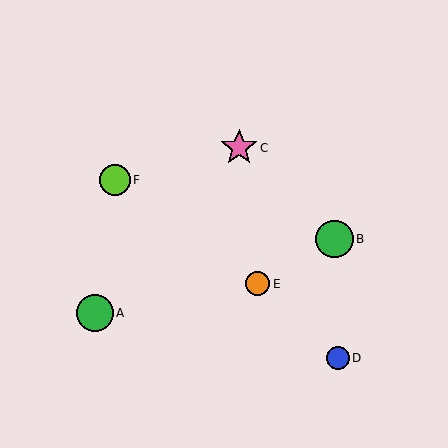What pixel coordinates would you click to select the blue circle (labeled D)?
Click at (338, 358) to select the blue circle D.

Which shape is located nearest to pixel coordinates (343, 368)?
The blue circle (labeled D) at (338, 358) is nearest to that location.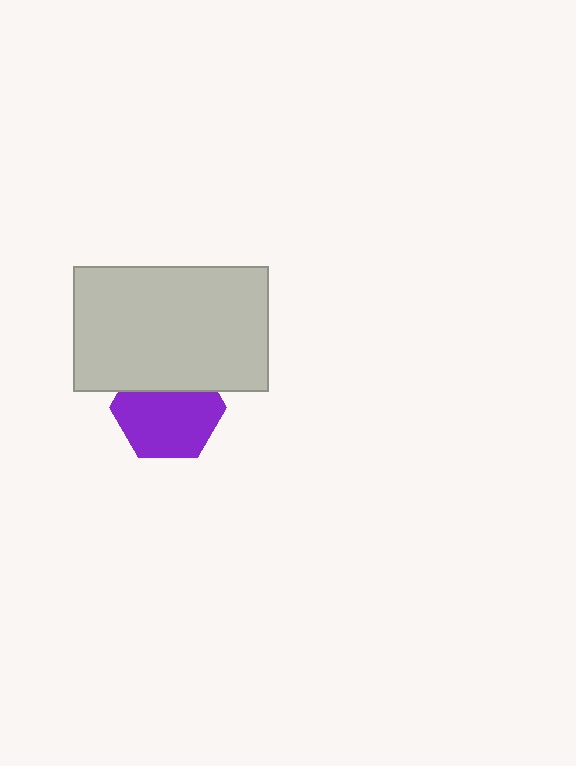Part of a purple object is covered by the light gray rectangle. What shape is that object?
It is a hexagon.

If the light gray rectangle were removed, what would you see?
You would see the complete purple hexagon.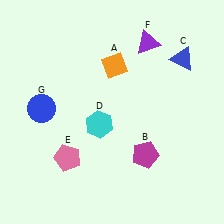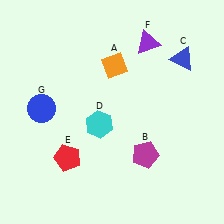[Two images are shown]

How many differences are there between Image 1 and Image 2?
There is 1 difference between the two images.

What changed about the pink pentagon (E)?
In Image 1, E is pink. In Image 2, it changed to red.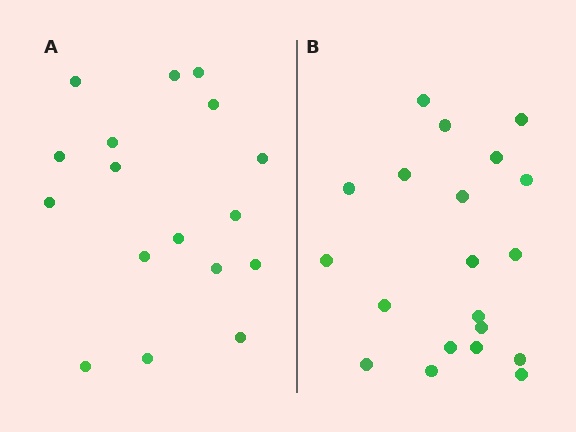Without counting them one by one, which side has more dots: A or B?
Region B (the right region) has more dots.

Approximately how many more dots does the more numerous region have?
Region B has just a few more — roughly 2 or 3 more dots than region A.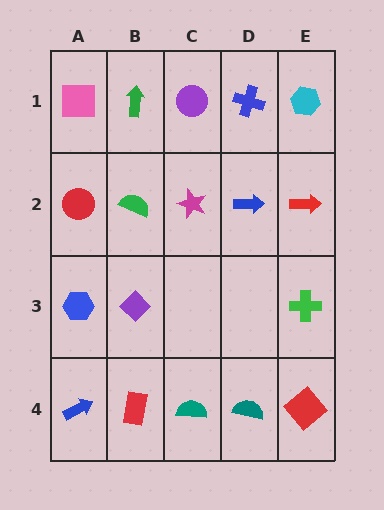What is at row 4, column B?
A red rectangle.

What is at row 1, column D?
A blue cross.